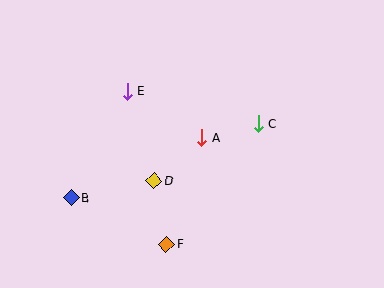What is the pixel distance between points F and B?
The distance between F and B is 105 pixels.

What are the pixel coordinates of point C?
Point C is at (258, 124).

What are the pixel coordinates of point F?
Point F is at (166, 244).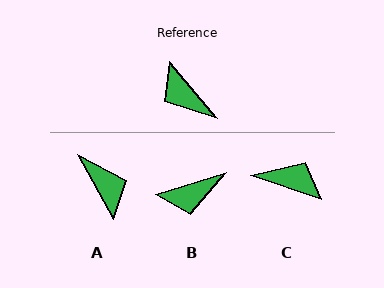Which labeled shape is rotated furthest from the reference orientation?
A, about 170 degrees away.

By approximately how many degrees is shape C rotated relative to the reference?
Approximately 149 degrees clockwise.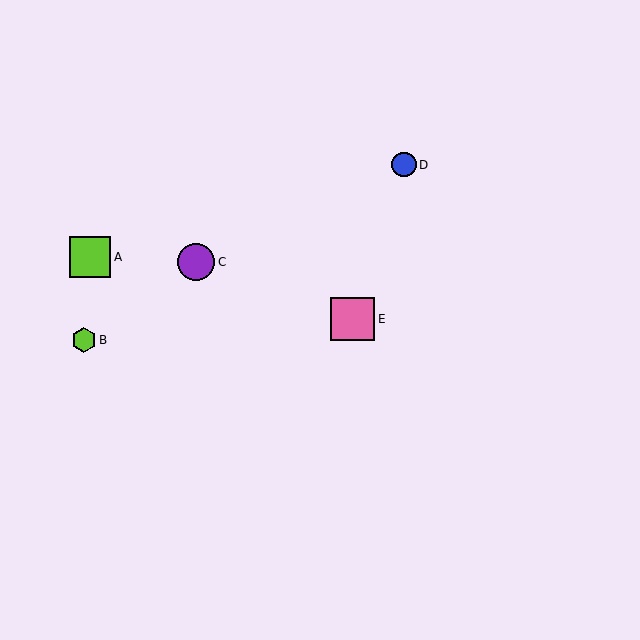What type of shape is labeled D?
Shape D is a blue circle.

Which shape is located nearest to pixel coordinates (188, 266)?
The purple circle (labeled C) at (196, 262) is nearest to that location.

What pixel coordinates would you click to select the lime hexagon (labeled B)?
Click at (84, 340) to select the lime hexagon B.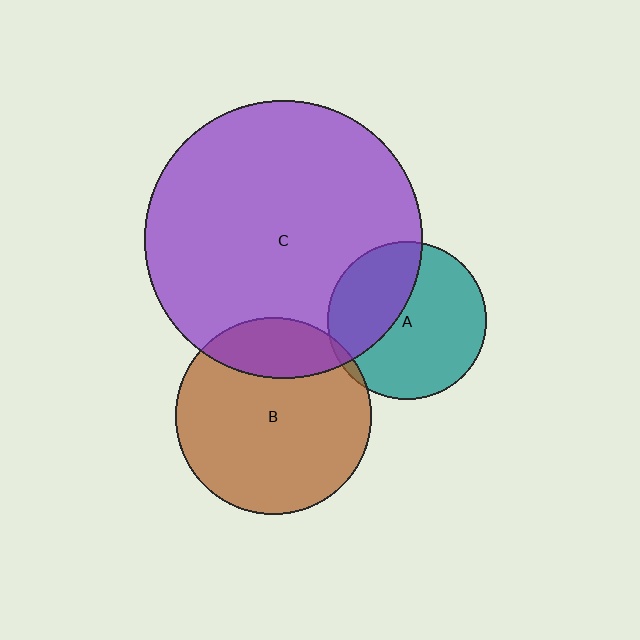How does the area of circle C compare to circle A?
Approximately 3.1 times.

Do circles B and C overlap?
Yes.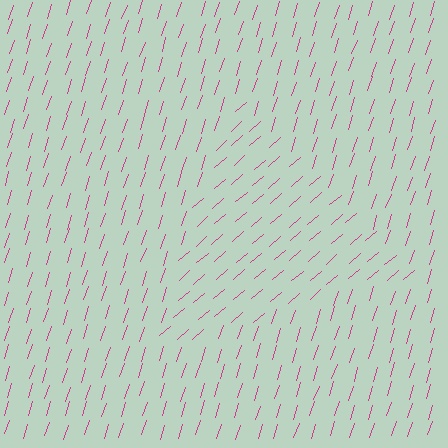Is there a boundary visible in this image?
Yes, there is a texture boundary formed by a change in line orientation.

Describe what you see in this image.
The image is filled with small magenta line segments. A triangle region in the image has lines oriented differently from the surrounding lines, creating a visible texture boundary.